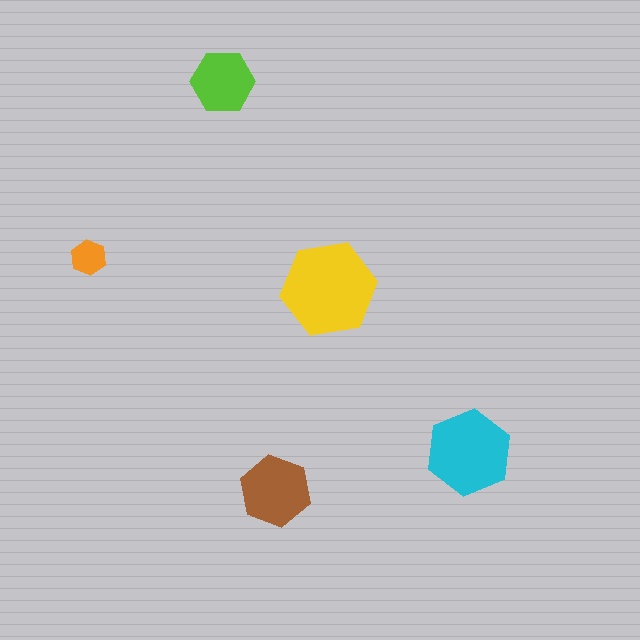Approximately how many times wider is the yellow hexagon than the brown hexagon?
About 1.5 times wider.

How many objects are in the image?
There are 5 objects in the image.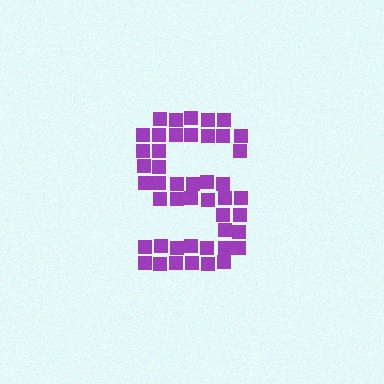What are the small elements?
The small elements are squares.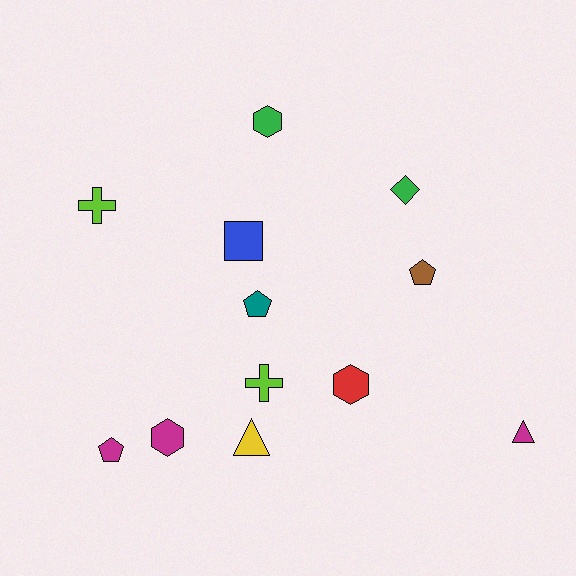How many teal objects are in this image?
There is 1 teal object.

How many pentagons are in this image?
There are 3 pentagons.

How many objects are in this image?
There are 12 objects.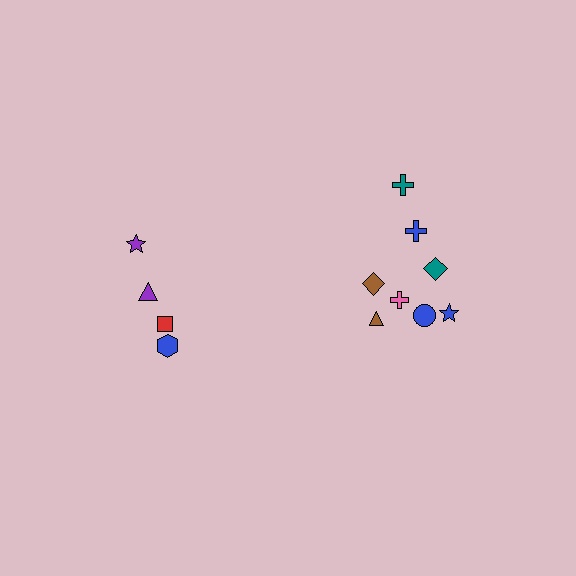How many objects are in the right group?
There are 8 objects.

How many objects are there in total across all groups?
There are 12 objects.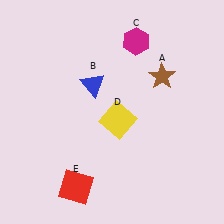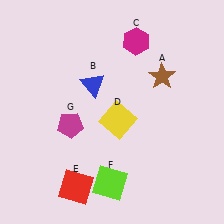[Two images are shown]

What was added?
A lime square (F), a magenta pentagon (G) were added in Image 2.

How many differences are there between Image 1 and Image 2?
There are 2 differences between the two images.